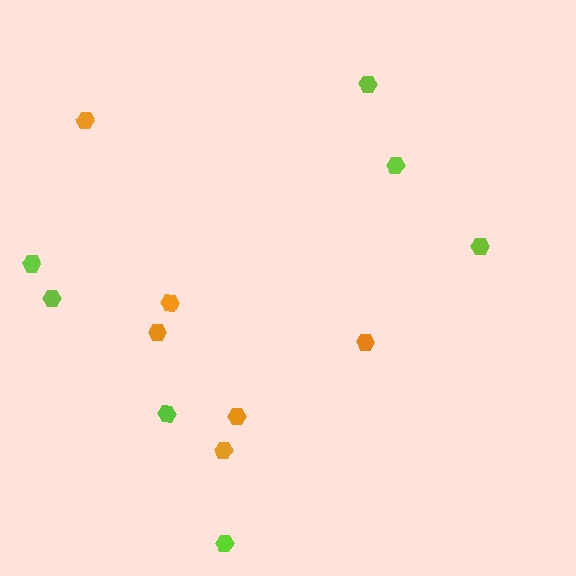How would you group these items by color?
There are 2 groups: one group of lime hexagons (7) and one group of orange hexagons (6).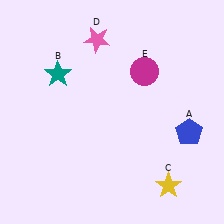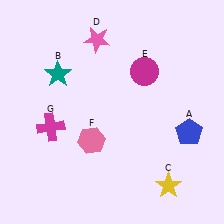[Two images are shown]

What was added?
A pink hexagon (F), a magenta cross (G) were added in Image 2.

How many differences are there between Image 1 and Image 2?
There are 2 differences between the two images.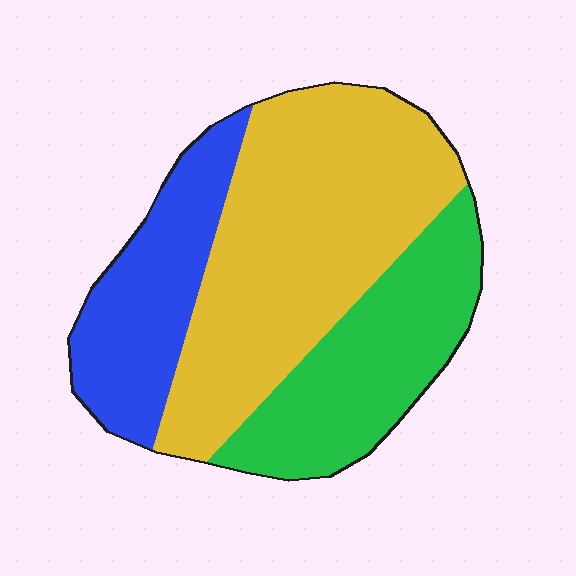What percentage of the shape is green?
Green takes up between a sixth and a third of the shape.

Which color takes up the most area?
Yellow, at roughly 50%.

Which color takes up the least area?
Blue, at roughly 25%.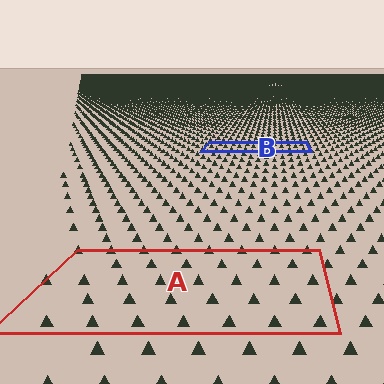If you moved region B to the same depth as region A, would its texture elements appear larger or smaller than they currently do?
They would appear larger. At a closer depth, the same texture elements are projected at a bigger on-screen size.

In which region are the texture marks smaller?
The texture marks are smaller in region B, because it is farther away.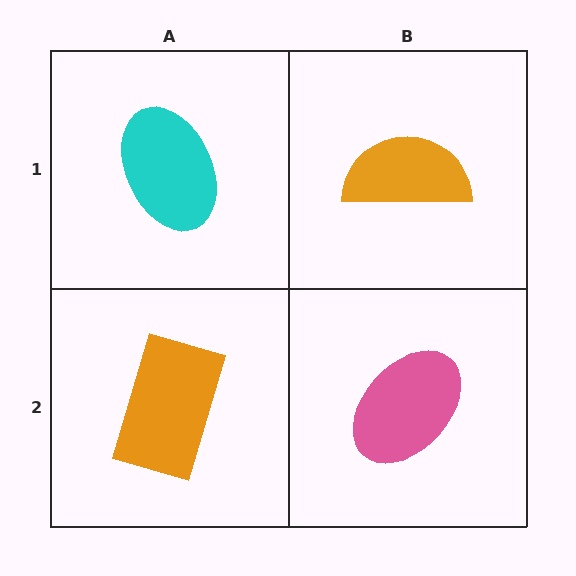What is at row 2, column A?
An orange rectangle.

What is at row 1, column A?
A cyan ellipse.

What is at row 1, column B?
An orange semicircle.